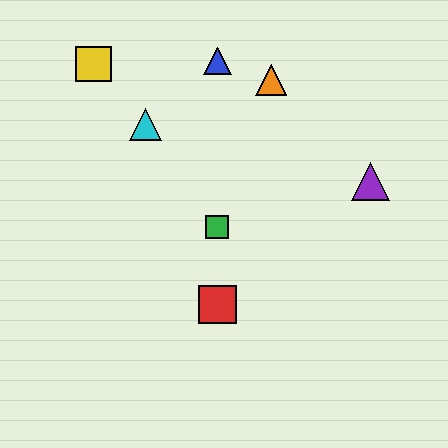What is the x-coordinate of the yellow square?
The yellow square is at x≈94.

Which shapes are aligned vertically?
The red square, the blue triangle, the green square are aligned vertically.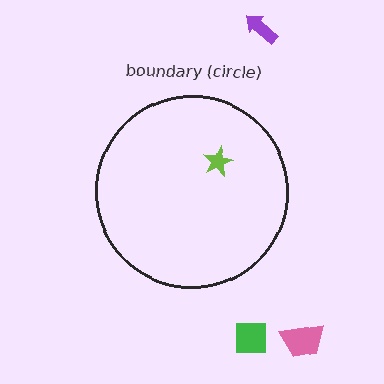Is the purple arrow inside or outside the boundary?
Outside.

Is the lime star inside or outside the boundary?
Inside.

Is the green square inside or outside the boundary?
Outside.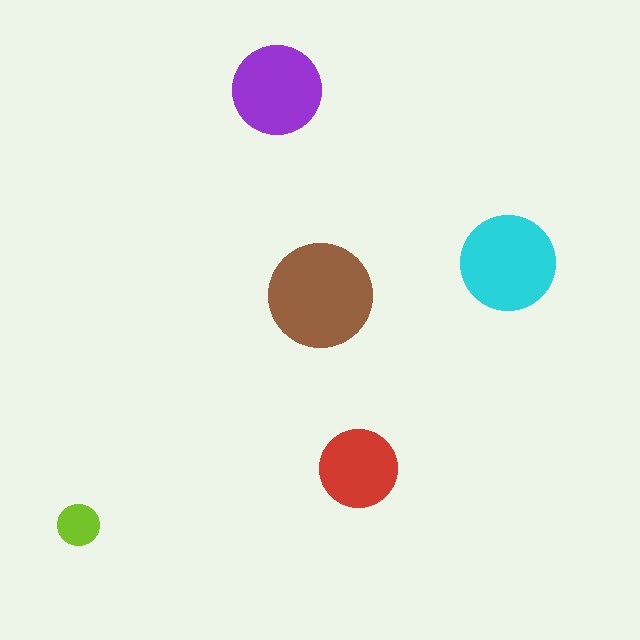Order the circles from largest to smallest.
the brown one, the cyan one, the purple one, the red one, the lime one.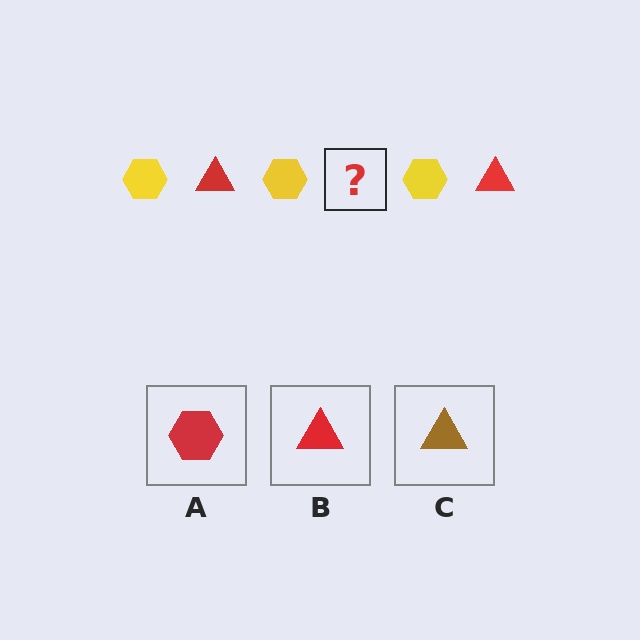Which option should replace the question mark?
Option B.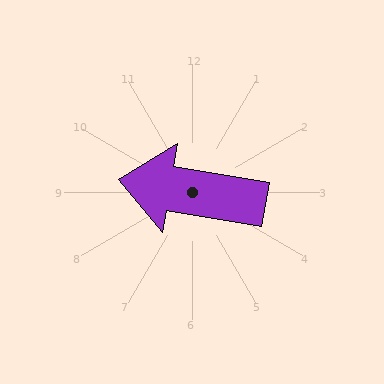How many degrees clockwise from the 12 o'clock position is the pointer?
Approximately 280 degrees.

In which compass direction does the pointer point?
West.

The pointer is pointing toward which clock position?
Roughly 9 o'clock.